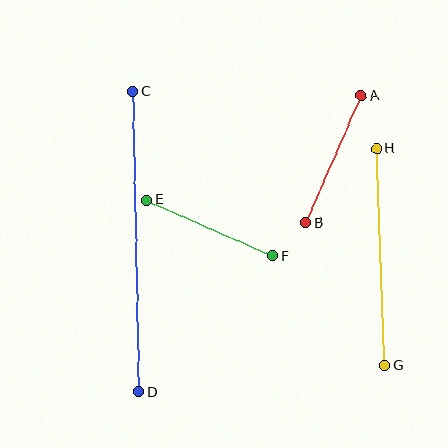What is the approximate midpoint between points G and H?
The midpoint is at approximately (381, 257) pixels.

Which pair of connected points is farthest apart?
Points C and D are farthest apart.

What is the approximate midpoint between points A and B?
The midpoint is at approximately (333, 159) pixels.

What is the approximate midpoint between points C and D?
The midpoint is at approximately (136, 242) pixels.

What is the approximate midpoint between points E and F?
The midpoint is at approximately (210, 228) pixels.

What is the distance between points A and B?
The distance is approximately 138 pixels.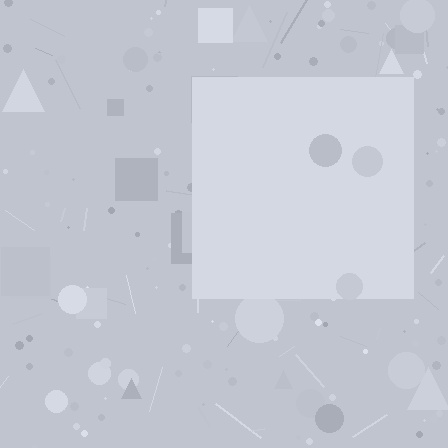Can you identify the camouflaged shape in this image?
The camouflaged shape is a square.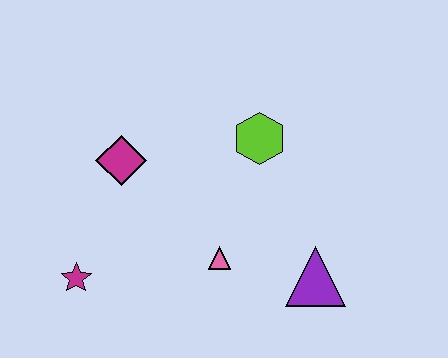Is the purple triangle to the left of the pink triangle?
No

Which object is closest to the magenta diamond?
The magenta star is closest to the magenta diamond.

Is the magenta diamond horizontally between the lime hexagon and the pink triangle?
No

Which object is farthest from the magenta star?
The purple triangle is farthest from the magenta star.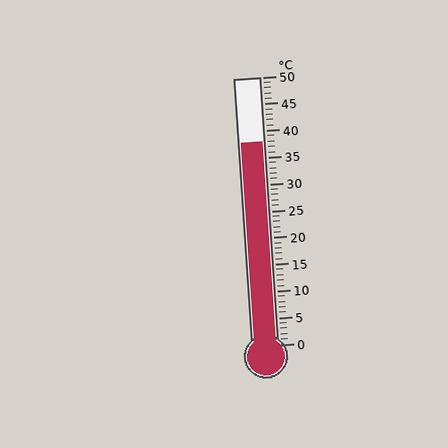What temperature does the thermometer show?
The thermometer shows approximately 38°C.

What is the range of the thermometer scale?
The thermometer scale ranges from 0°C to 50°C.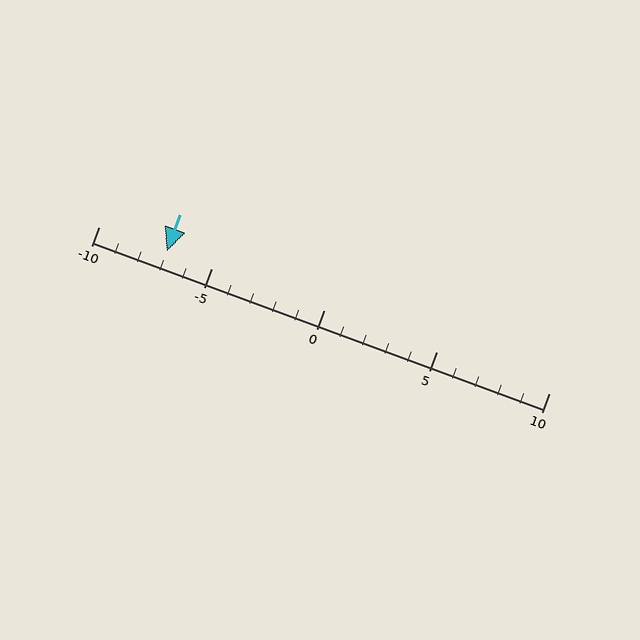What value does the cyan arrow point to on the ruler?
The cyan arrow points to approximately -7.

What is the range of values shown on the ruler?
The ruler shows values from -10 to 10.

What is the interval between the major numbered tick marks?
The major tick marks are spaced 5 units apart.